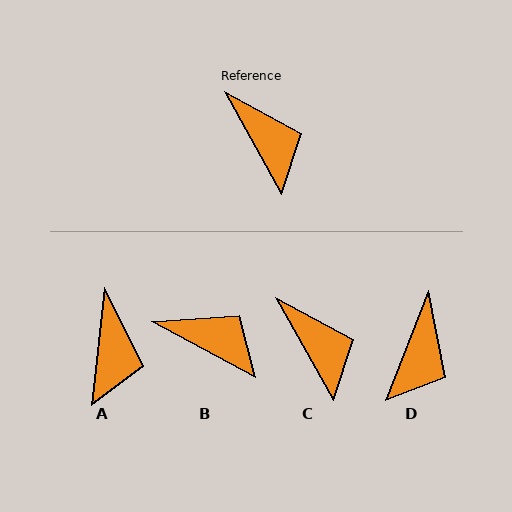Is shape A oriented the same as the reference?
No, it is off by about 35 degrees.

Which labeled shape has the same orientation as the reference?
C.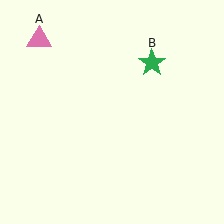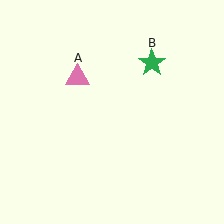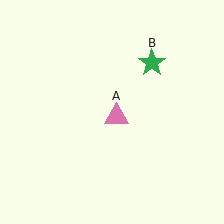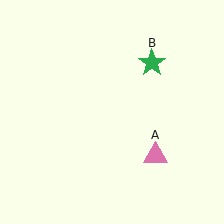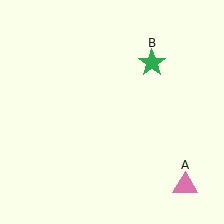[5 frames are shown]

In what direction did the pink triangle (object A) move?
The pink triangle (object A) moved down and to the right.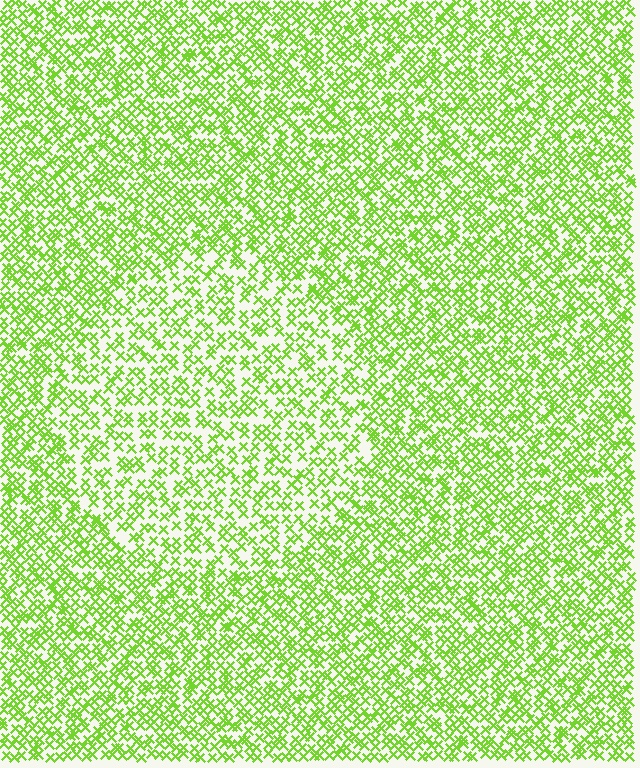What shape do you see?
I see a circle.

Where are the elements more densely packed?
The elements are more densely packed outside the circle boundary.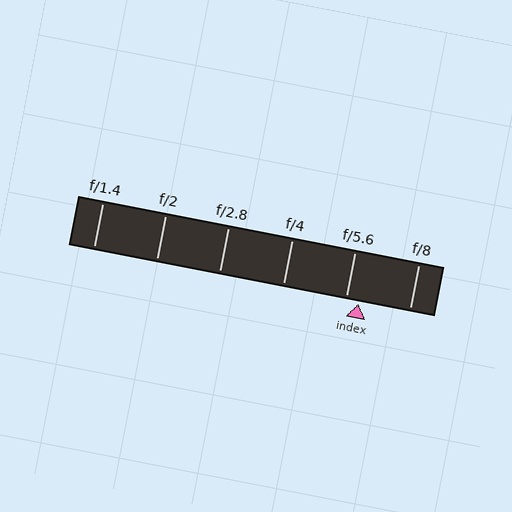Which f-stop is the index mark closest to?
The index mark is closest to f/5.6.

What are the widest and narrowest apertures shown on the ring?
The widest aperture shown is f/1.4 and the narrowest is f/8.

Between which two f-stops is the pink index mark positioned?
The index mark is between f/5.6 and f/8.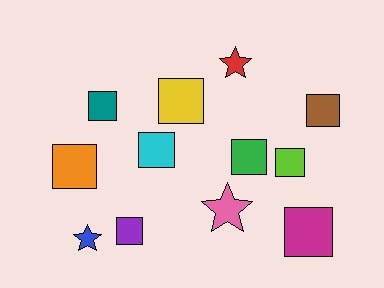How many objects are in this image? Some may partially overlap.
There are 12 objects.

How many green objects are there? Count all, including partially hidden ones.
There is 1 green object.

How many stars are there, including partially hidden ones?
There are 3 stars.